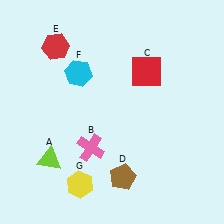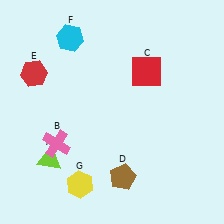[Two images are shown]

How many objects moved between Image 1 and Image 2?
3 objects moved between the two images.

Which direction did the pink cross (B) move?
The pink cross (B) moved left.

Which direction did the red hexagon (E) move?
The red hexagon (E) moved down.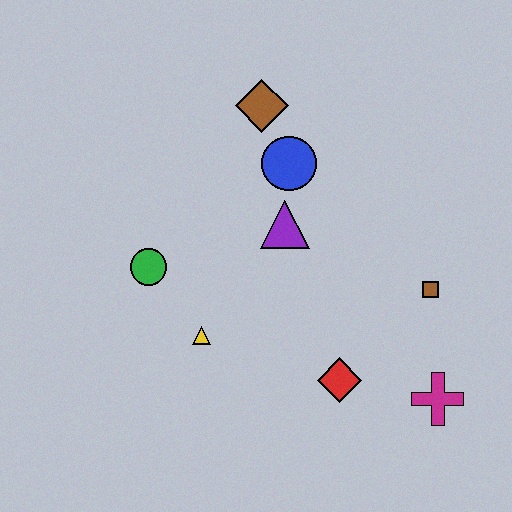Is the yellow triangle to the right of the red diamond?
No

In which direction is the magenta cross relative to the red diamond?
The magenta cross is to the right of the red diamond.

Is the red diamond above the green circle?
No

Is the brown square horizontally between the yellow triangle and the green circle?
No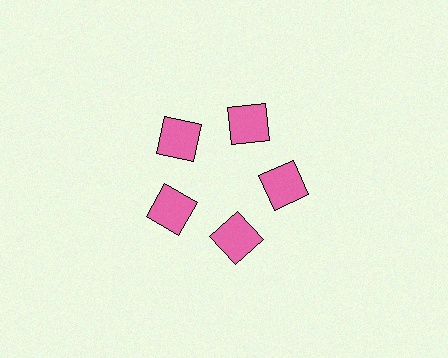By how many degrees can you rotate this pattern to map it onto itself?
The pattern maps onto itself every 72 degrees of rotation.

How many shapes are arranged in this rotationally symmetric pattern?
There are 5 shapes, arranged in 5 groups of 1.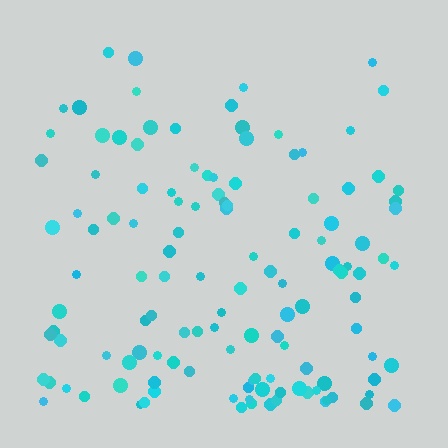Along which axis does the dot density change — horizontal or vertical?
Vertical.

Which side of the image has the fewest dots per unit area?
The top.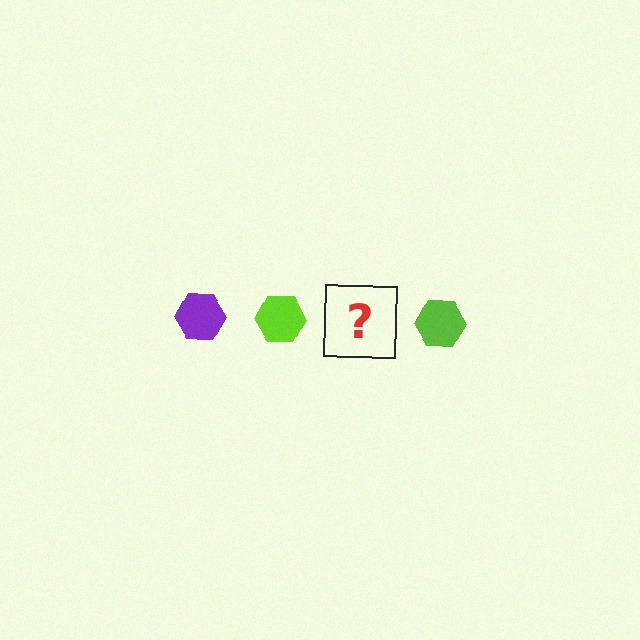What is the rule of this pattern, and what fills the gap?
The rule is that the pattern cycles through purple, lime hexagons. The gap should be filled with a purple hexagon.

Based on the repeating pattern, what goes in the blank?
The blank should be a purple hexagon.